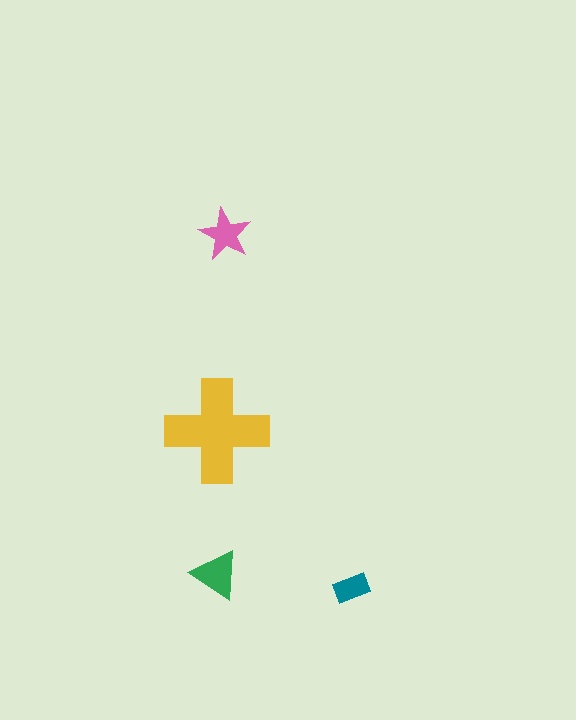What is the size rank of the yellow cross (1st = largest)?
1st.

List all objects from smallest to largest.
The teal rectangle, the pink star, the green triangle, the yellow cross.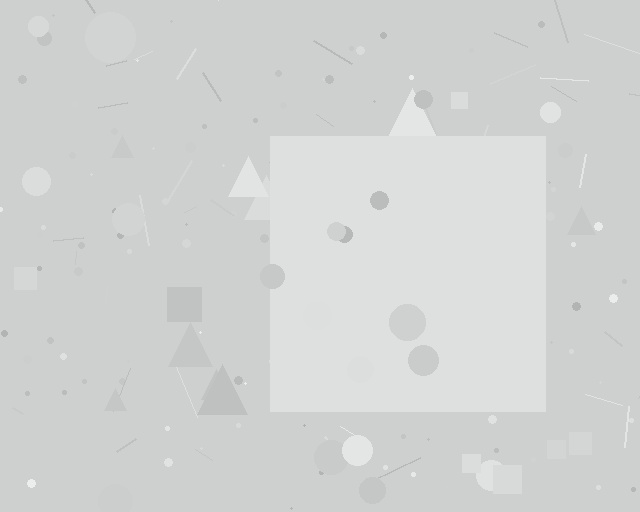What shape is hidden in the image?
A square is hidden in the image.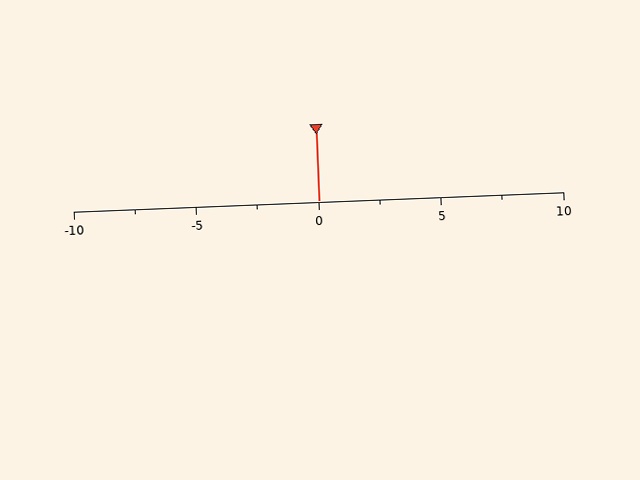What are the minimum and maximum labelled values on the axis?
The axis runs from -10 to 10.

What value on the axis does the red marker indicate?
The marker indicates approximately 0.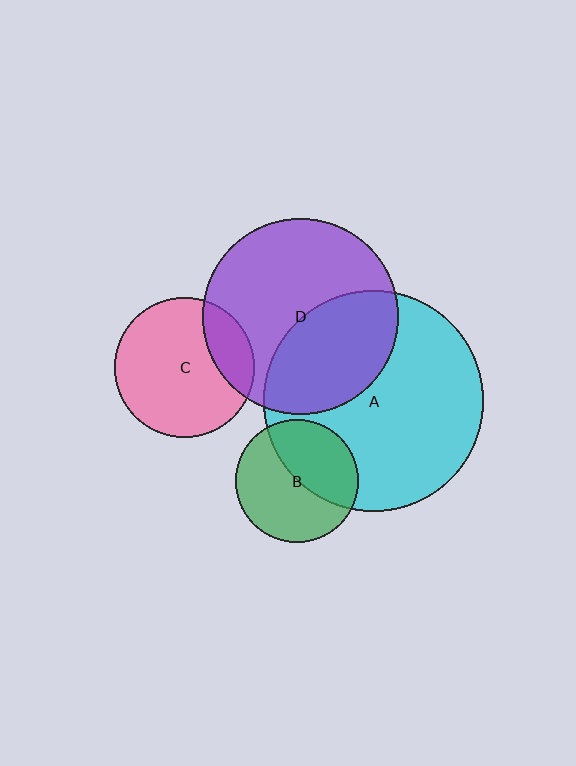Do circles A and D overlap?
Yes.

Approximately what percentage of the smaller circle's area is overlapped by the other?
Approximately 40%.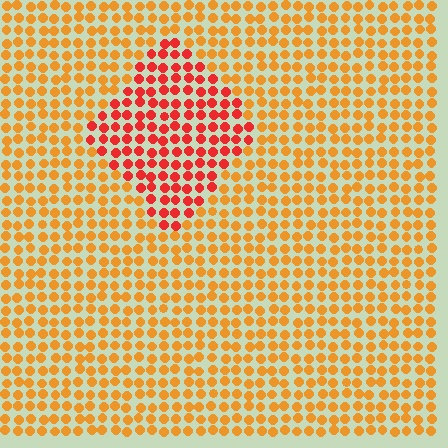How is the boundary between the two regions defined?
The boundary is defined purely by a slight shift in hue (about 34 degrees). Spacing, size, and orientation are identical on both sides.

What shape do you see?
I see a diamond.